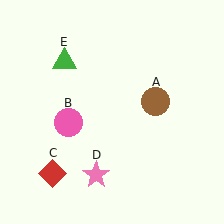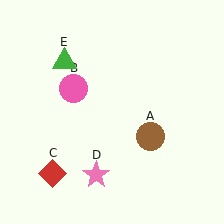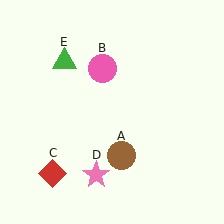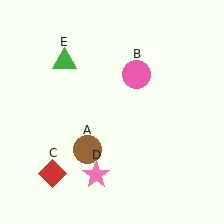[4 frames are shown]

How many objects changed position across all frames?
2 objects changed position: brown circle (object A), pink circle (object B).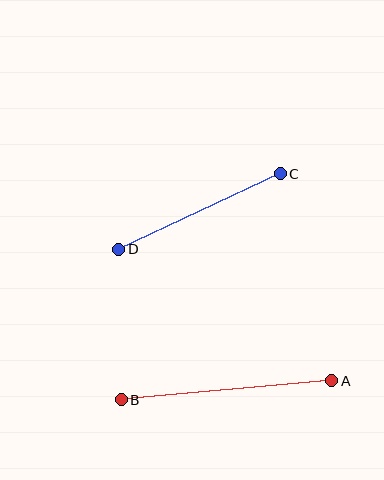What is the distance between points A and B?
The distance is approximately 211 pixels.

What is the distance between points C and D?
The distance is approximately 179 pixels.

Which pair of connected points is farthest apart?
Points A and B are farthest apart.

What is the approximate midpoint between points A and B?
The midpoint is at approximately (227, 390) pixels.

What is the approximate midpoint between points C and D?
The midpoint is at approximately (200, 211) pixels.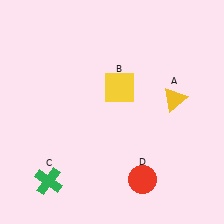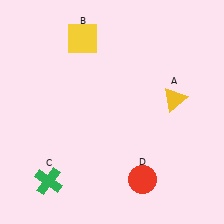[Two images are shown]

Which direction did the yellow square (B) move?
The yellow square (B) moved up.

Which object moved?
The yellow square (B) moved up.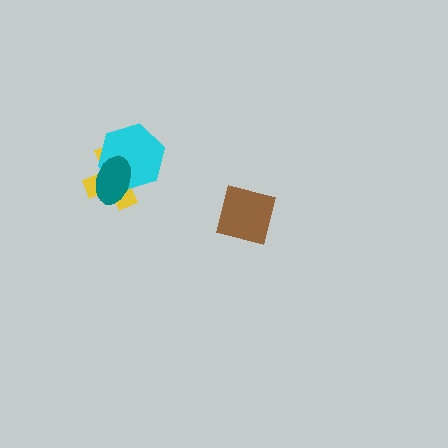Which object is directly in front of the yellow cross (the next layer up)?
The cyan hexagon is directly in front of the yellow cross.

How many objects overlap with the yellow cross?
2 objects overlap with the yellow cross.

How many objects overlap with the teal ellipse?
2 objects overlap with the teal ellipse.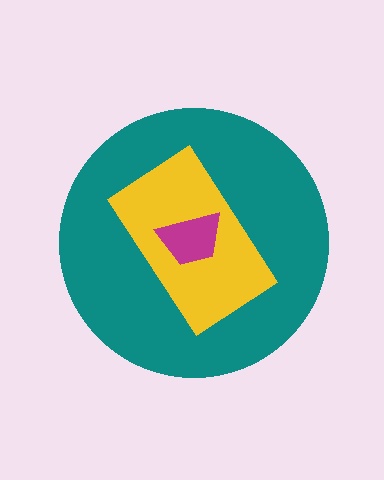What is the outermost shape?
The teal circle.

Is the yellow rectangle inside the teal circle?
Yes.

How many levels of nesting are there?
3.